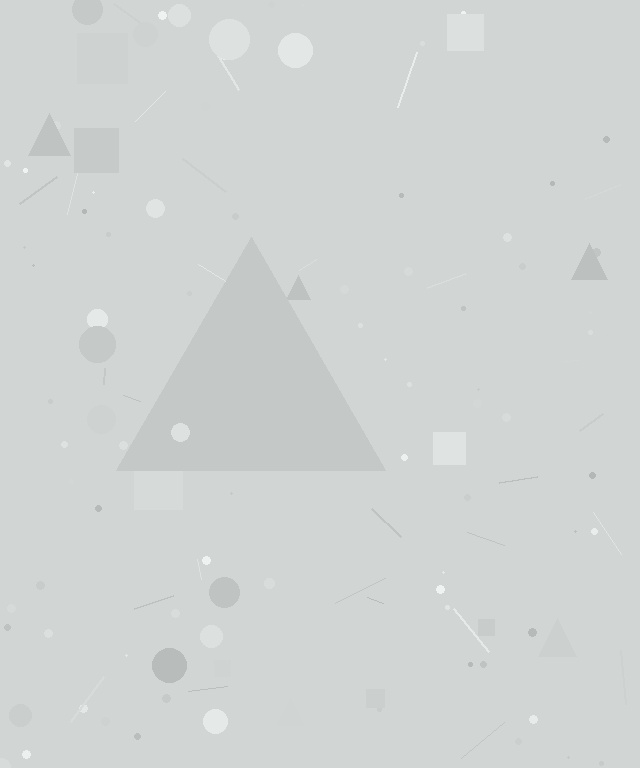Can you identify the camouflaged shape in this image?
The camouflaged shape is a triangle.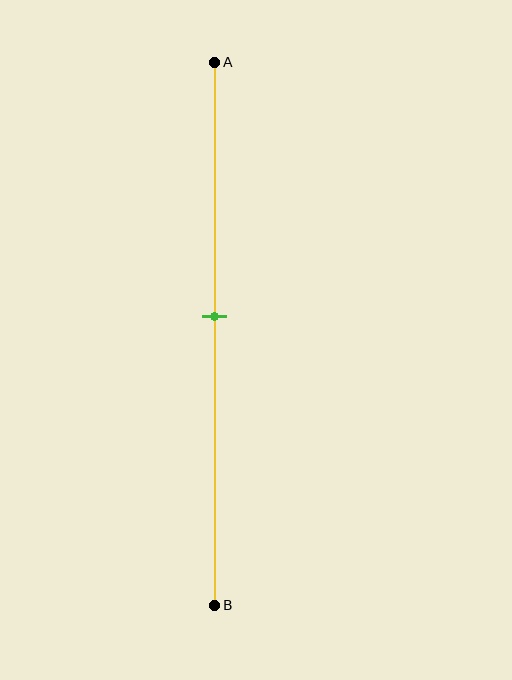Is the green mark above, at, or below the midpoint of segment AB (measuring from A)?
The green mark is above the midpoint of segment AB.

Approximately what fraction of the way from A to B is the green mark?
The green mark is approximately 45% of the way from A to B.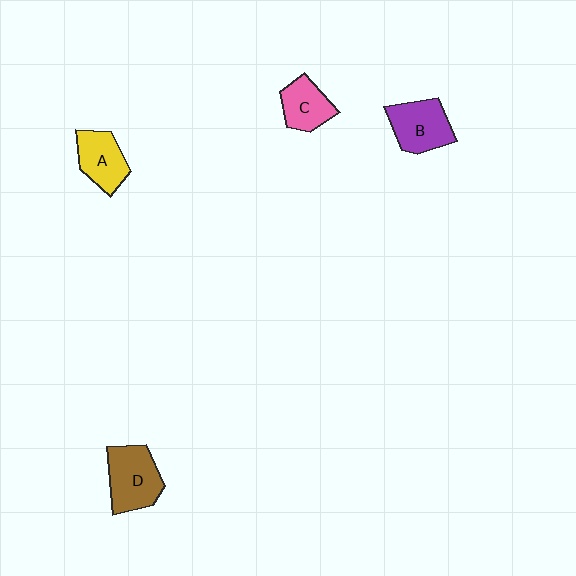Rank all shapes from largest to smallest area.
From largest to smallest: D (brown), B (purple), A (yellow), C (pink).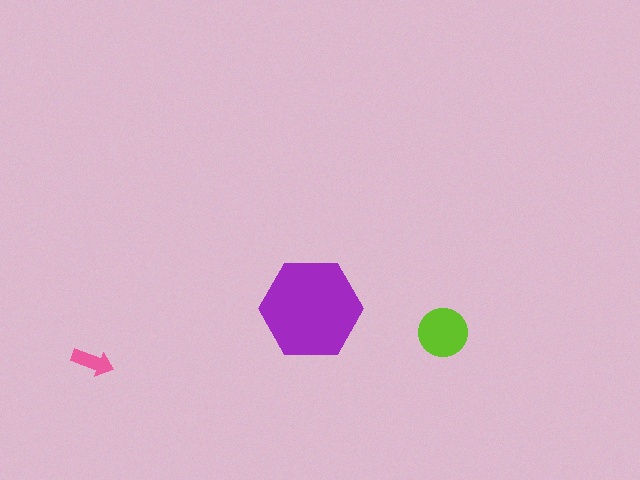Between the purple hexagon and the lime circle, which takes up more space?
The purple hexagon.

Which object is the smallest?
The pink arrow.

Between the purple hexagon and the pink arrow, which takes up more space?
The purple hexagon.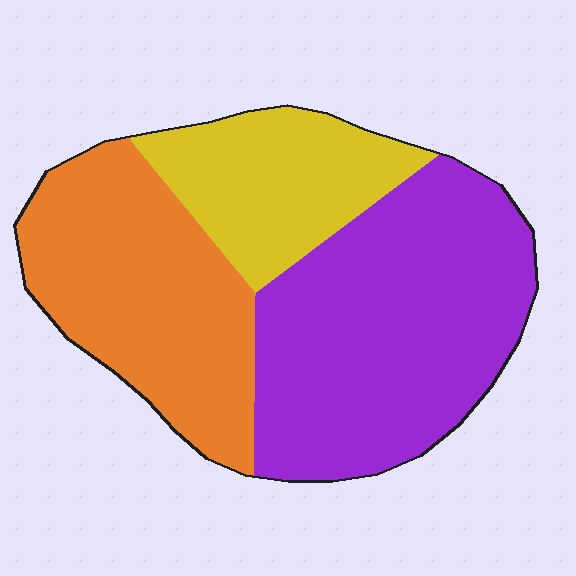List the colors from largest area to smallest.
From largest to smallest: purple, orange, yellow.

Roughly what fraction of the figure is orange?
Orange covers roughly 35% of the figure.